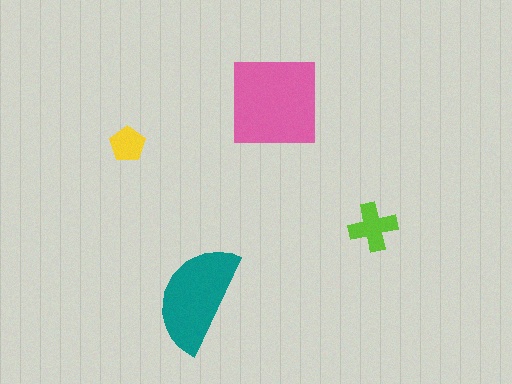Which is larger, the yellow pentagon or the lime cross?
The lime cross.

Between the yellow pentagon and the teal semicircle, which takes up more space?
The teal semicircle.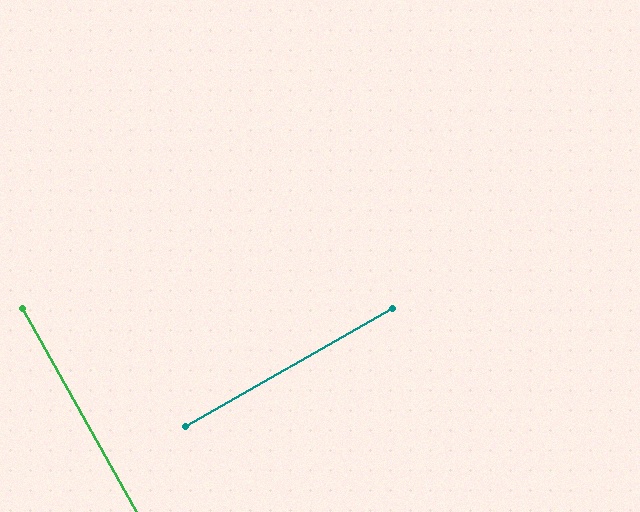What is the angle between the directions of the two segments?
Approximately 90 degrees.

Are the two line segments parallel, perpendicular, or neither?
Perpendicular — they meet at approximately 90°.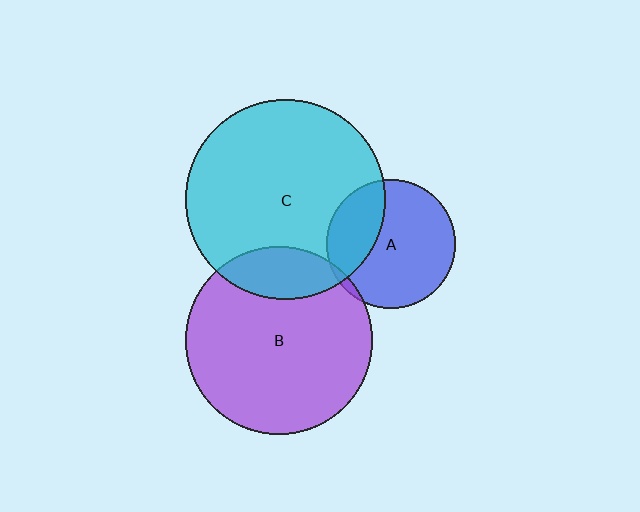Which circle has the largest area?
Circle C (cyan).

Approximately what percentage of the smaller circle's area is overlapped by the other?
Approximately 20%.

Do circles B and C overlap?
Yes.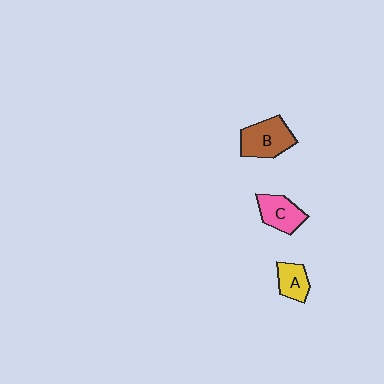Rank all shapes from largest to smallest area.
From largest to smallest: B (brown), C (pink), A (yellow).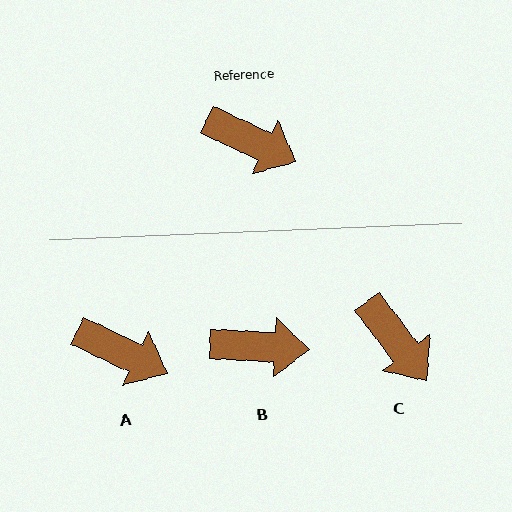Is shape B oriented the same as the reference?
No, it is off by about 23 degrees.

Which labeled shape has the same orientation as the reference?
A.